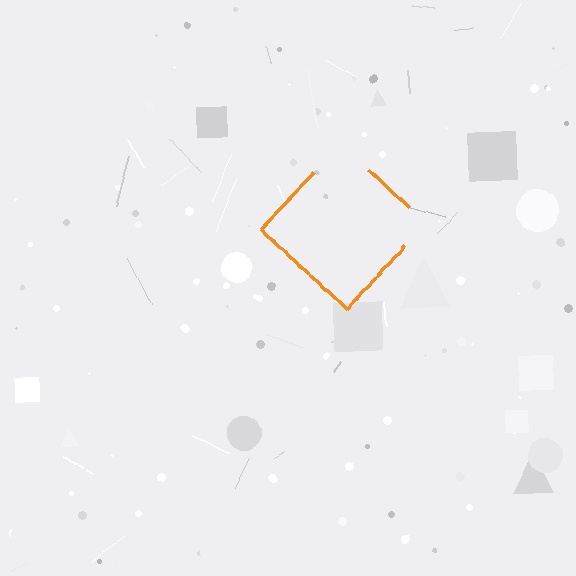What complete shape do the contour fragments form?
The contour fragments form a diamond.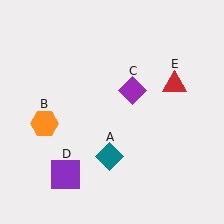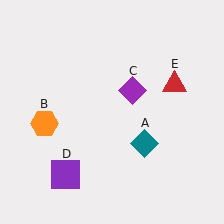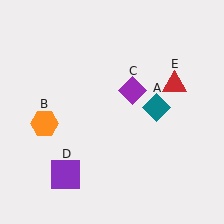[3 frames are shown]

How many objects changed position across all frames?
1 object changed position: teal diamond (object A).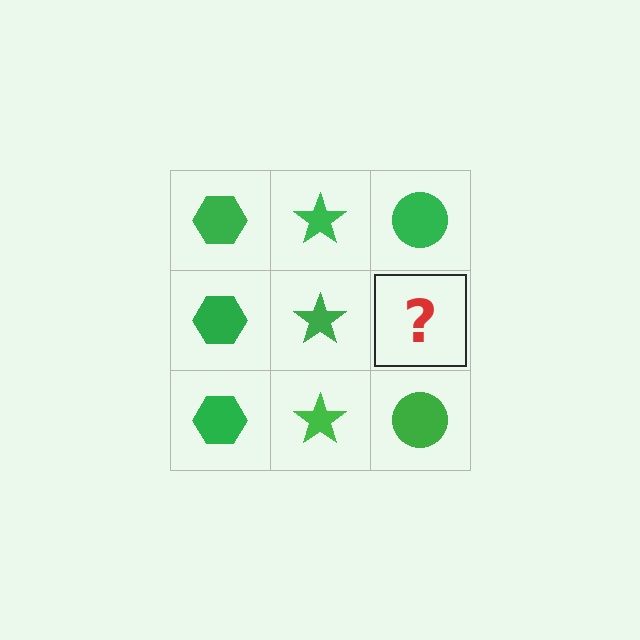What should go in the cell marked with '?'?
The missing cell should contain a green circle.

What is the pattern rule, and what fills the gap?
The rule is that each column has a consistent shape. The gap should be filled with a green circle.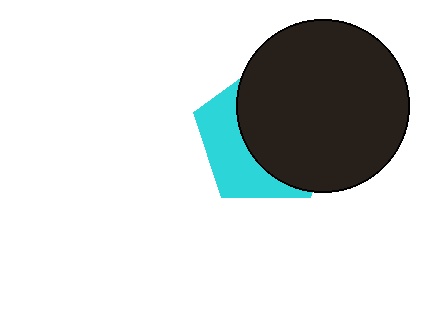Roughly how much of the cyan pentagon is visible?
A small part of it is visible (roughly 37%).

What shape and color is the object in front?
The object in front is a black circle.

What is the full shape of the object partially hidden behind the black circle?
The partially hidden object is a cyan pentagon.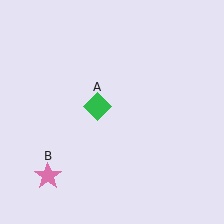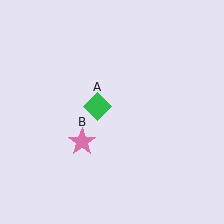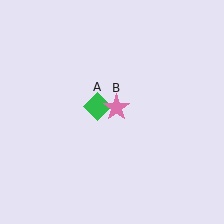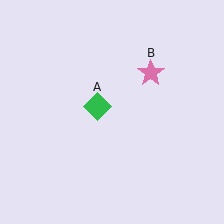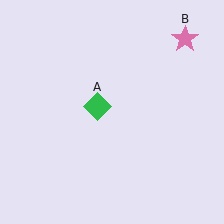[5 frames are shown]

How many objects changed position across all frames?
1 object changed position: pink star (object B).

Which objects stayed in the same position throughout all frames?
Green diamond (object A) remained stationary.